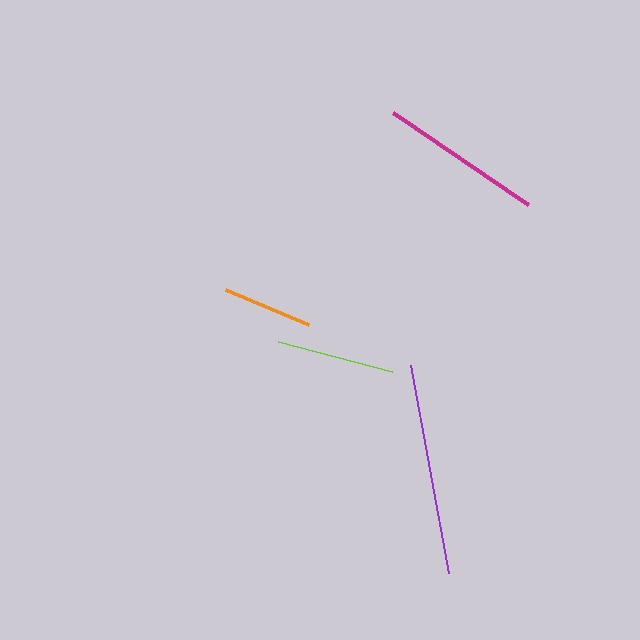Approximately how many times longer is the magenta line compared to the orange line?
The magenta line is approximately 1.8 times the length of the orange line.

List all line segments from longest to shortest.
From longest to shortest: purple, magenta, lime, orange.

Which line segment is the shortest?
The orange line is the shortest at approximately 90 pixels.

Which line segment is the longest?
The purple line is the longest at approximately 211 pixels.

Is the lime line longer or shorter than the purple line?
The purple line is longer than the lime line.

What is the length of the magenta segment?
The magenta segment is approximately 164 pixels long.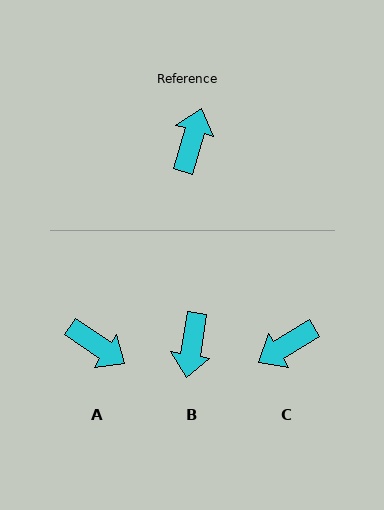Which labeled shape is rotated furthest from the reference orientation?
B, about 173 degrees away.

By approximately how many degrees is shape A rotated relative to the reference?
Approximately 108 degrees clockwise.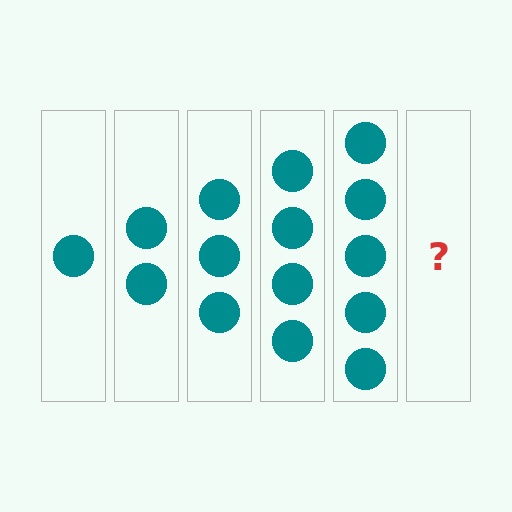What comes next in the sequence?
The next element should be 6 circles.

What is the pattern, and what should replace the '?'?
The pattern is that each step adds one more circle. The '?' should be 6 circles.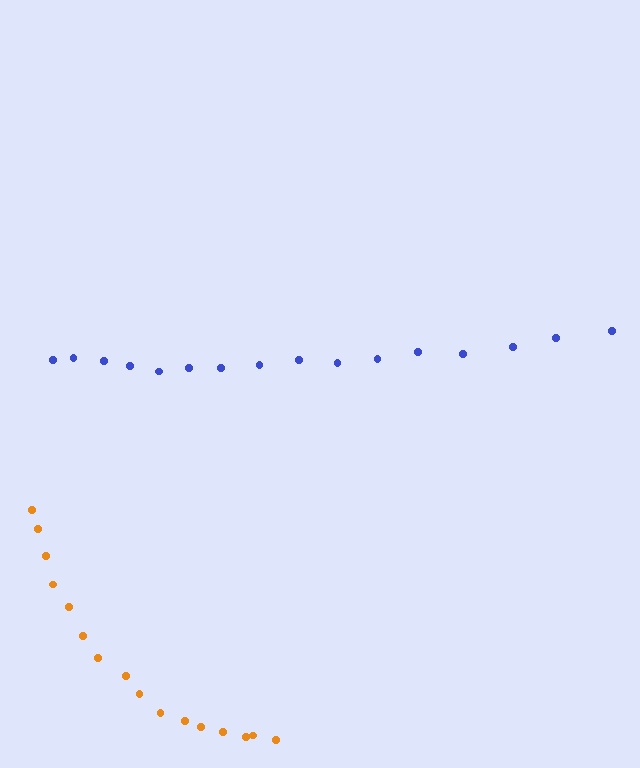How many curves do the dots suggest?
There are 2 distinct paths.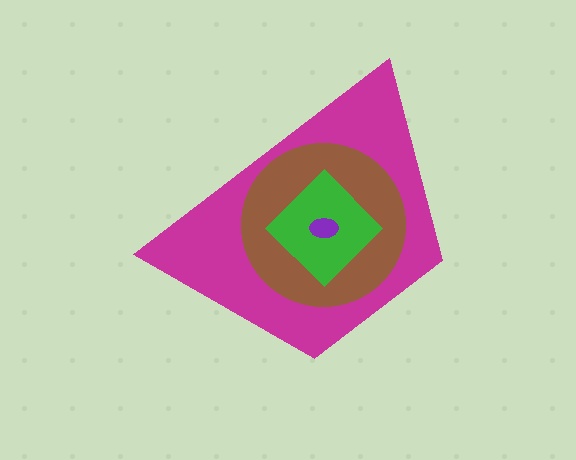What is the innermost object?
The purple ellipse.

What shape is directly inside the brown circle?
The green diamond.